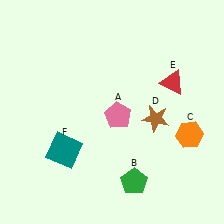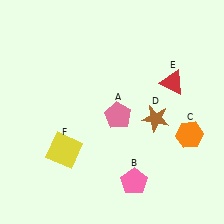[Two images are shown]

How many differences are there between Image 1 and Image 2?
There are 2 differences between the two images.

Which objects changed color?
B changed from green to pink. F changed from teal to yellow.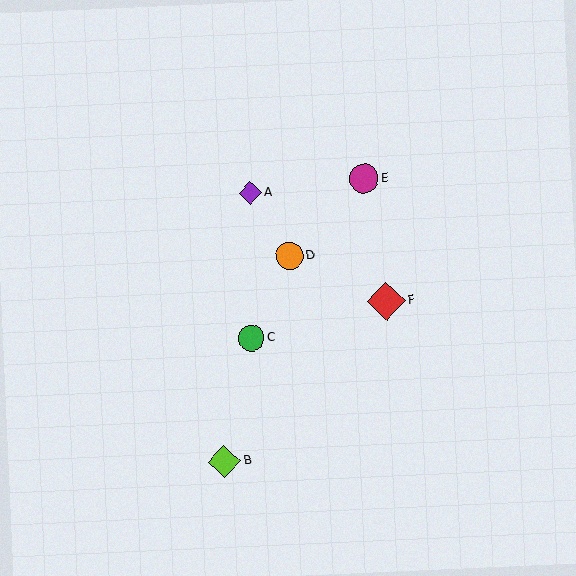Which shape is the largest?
The red diamond (labeled F) is the largest.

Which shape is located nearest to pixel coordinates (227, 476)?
The lime diamond (labeled B) at (224, 461) is nearest to that location.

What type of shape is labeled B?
Shape B is a lime diamond.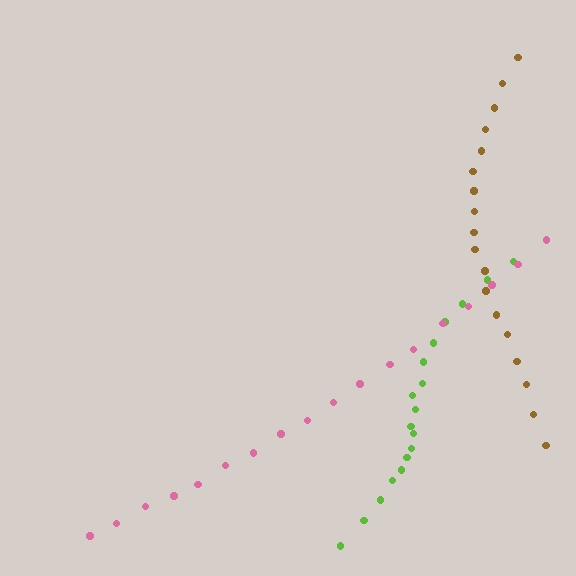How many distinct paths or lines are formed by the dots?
There are 3 distinct paths.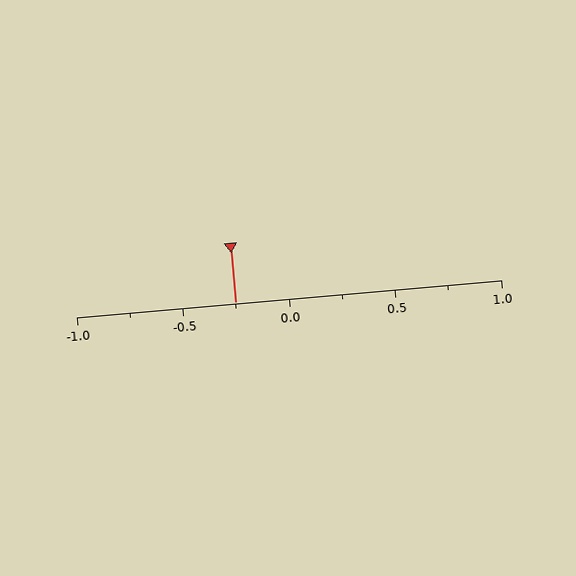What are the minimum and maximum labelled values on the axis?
The axis runs from -1.0 to 1.0.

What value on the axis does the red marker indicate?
The marker indicates approximately -0.25.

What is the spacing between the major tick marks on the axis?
The major ticks are spaced 0.5 apart.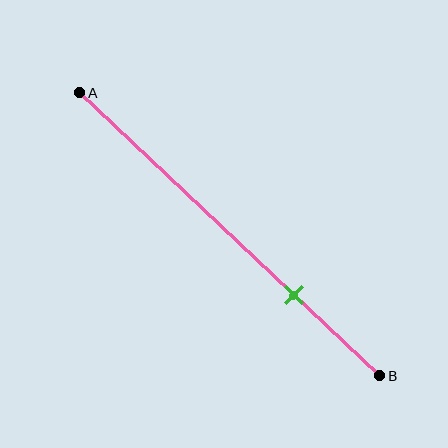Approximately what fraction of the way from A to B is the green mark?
The green mark is approximately 70% of the way from A to B.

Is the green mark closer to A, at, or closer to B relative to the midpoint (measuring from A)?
The green mark is closer to point B than the midpoint of segment AB.